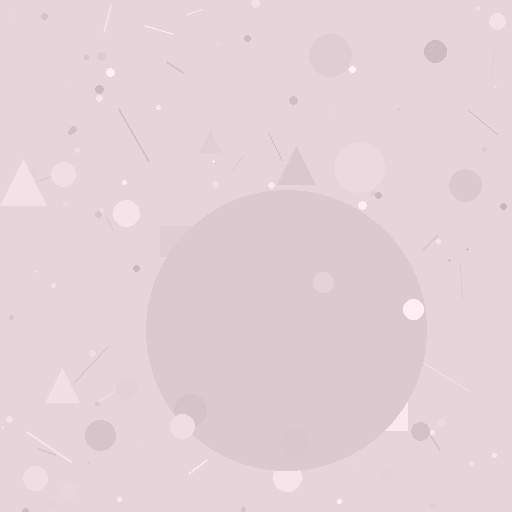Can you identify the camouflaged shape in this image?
The camouflaged shape is a circle.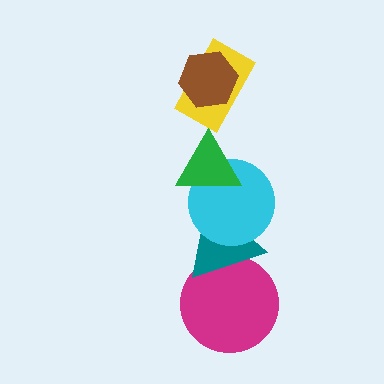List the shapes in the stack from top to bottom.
From top to bottom: the brown hexagon, the yellow rectangle, the green triangle, the cyan circle, the teal triangle, the magenta circle.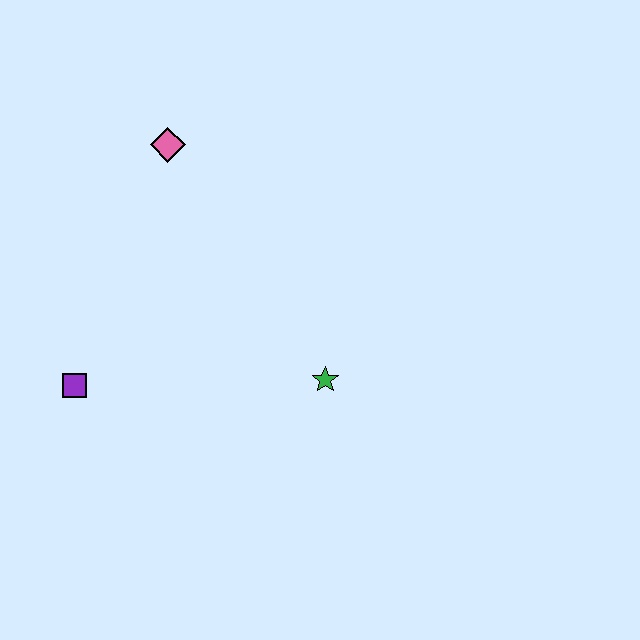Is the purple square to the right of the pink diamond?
No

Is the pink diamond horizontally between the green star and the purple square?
Yes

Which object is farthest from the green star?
The pink diamond is farthest from the green star.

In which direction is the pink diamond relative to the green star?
The pink diamond is above the green star.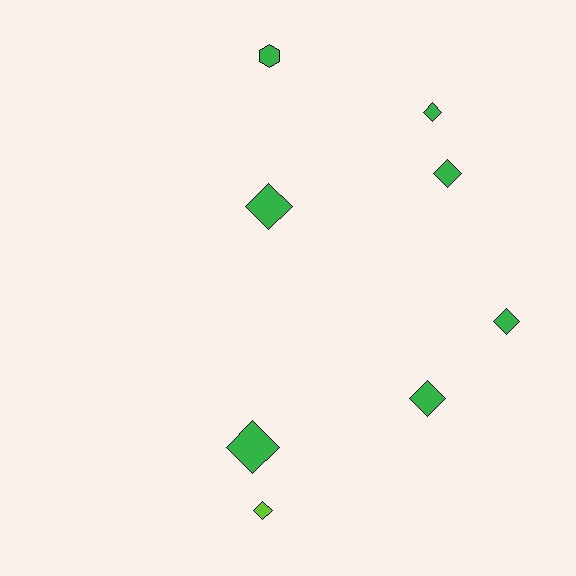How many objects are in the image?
There are 8 objects.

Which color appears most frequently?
Green, with 7 objects.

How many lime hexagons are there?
There are no lime hexagons.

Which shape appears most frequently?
Diamond, with 7 objects.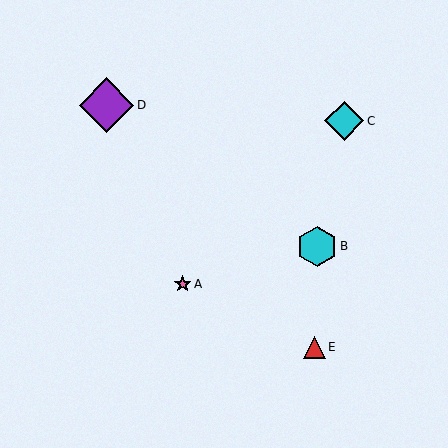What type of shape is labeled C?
Shape C is a cyan diamond.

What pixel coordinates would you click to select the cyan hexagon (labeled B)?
Click at (317, 246) to select the cyan hexagon B.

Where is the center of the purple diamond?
The center of the purple diamond is at (106, 105).